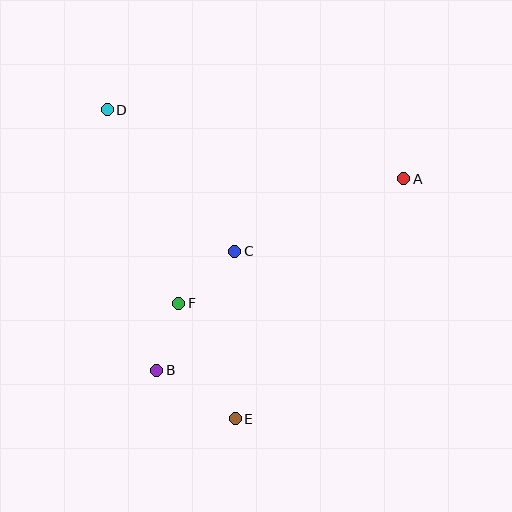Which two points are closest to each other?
Points B and F are closest to each other.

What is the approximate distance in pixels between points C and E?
The distance between C and E is approximately 167 pixels.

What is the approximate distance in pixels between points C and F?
The distance between C and F is approximately 76 pixels.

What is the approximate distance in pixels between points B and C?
The distance between B and C is approximately 142 pixels.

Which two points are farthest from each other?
Points D and E are farthest from each other.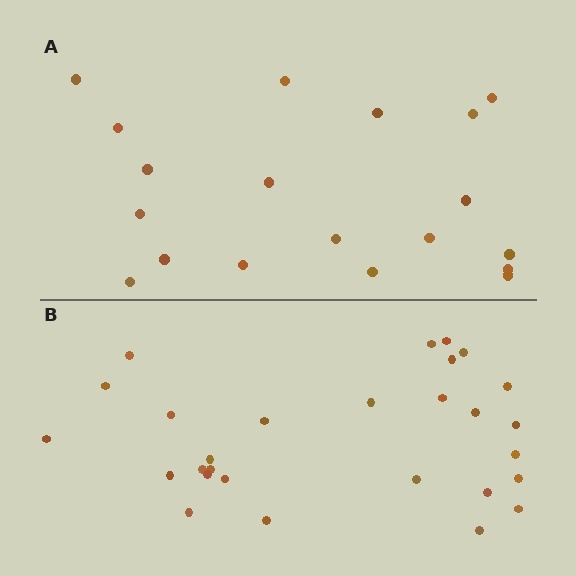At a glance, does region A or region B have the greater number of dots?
Region B (the bottom region) has more dots.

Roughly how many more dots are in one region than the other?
Region B has roughly 8 or so more dots than region A.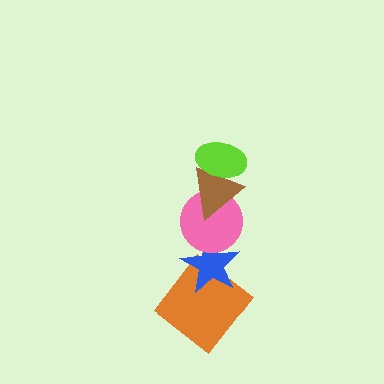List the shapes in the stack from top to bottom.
From top to bottom: the lime ellipse, the brown triangle, the pink circle, the blue star, the orange diamond.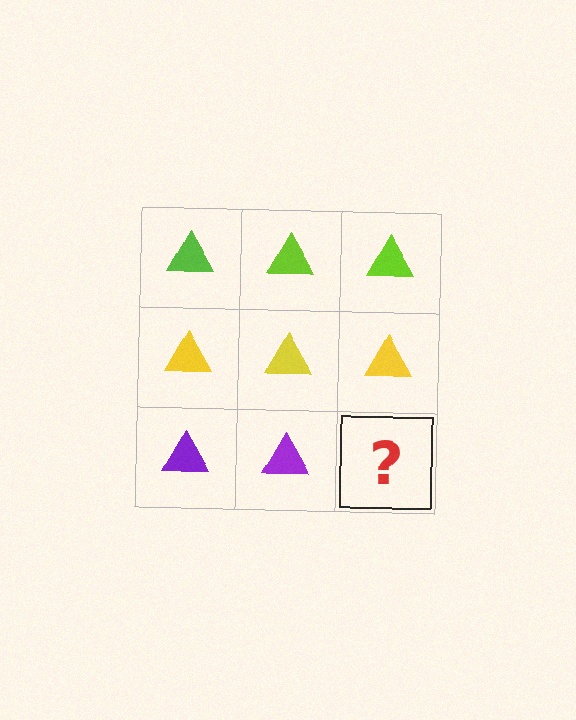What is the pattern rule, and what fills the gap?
The rule is that each row has a consistent color. The gap should be filled with a purple triangle.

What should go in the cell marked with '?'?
The missing cell should contain a purple triangle.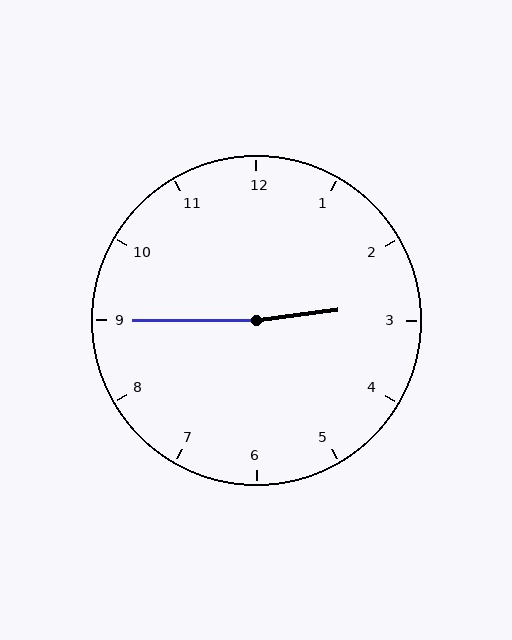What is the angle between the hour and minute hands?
Approximately 172 degrees.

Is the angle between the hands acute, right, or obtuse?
It is obtuse.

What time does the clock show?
2:45.